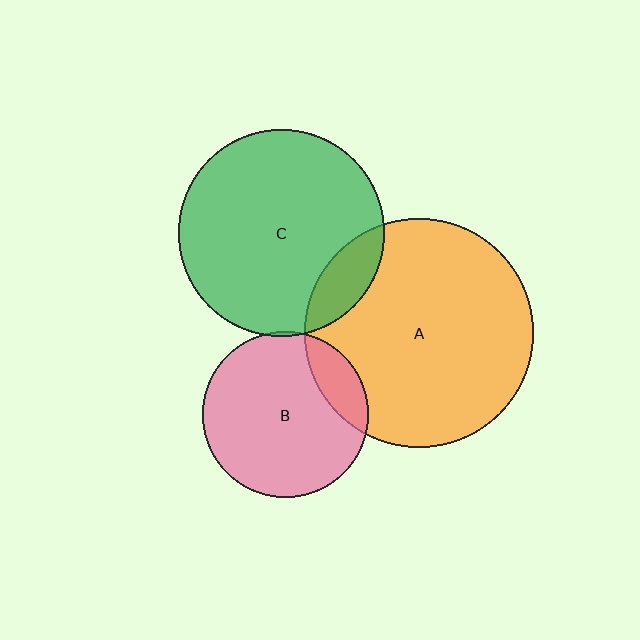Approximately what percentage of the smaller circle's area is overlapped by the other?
Approximately 15%.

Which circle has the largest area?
Circle A (orange).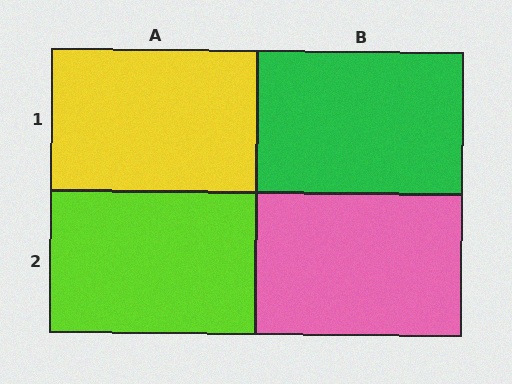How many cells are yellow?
1 cell is yellow.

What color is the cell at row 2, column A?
Lime.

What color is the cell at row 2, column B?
Pink.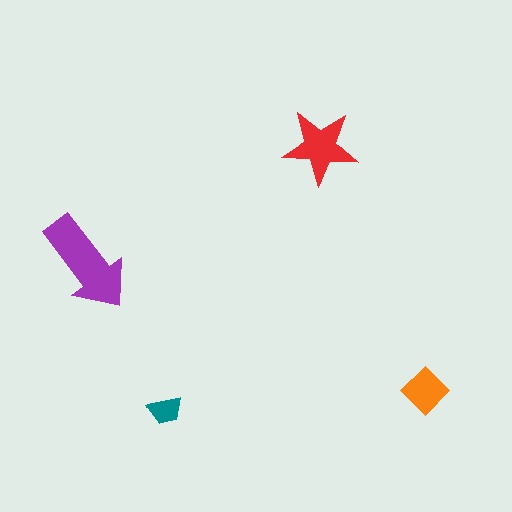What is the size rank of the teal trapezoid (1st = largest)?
4th.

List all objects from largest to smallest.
The purple arrow, the red star, the orange diamond, the teal trapezoid.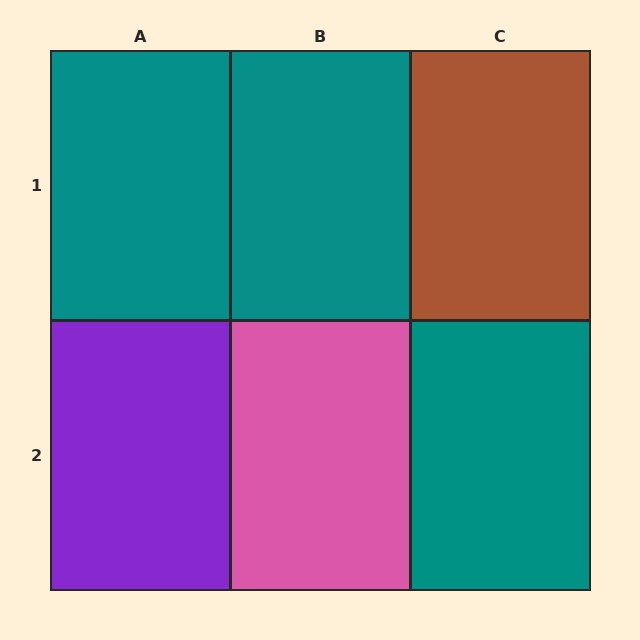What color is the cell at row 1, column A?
Teal.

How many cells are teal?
3 cells are teal.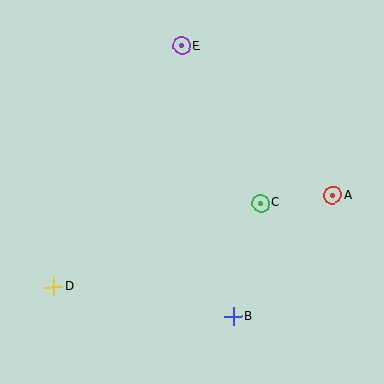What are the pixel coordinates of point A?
Point A is at (333, 195).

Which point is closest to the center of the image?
Point C at (261, 203) is closest to the center.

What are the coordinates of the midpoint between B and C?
The midpoint between B and C is at (247, 260).